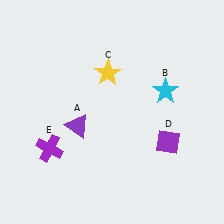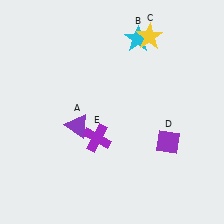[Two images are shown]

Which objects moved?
The objects that moved are: the cyan star (B), the yellow star (C), the purple cross (E).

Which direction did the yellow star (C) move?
The yellow star (C) moved right.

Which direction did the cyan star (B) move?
The cyan star (B) moved up.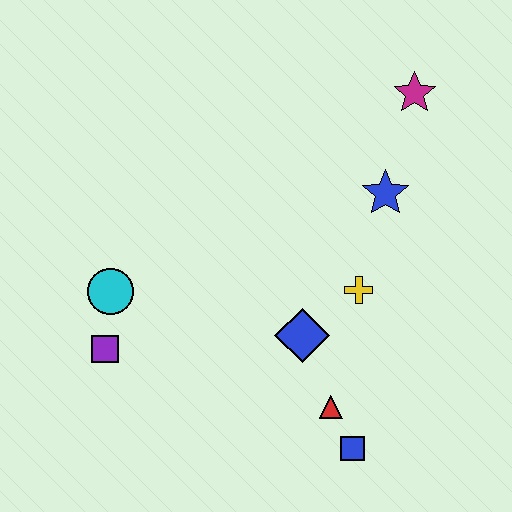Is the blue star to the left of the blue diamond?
No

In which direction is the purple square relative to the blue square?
The purple square is to the left of the blue square.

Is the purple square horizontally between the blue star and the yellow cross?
No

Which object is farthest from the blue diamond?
The magenta star is farthest from the blue diamond.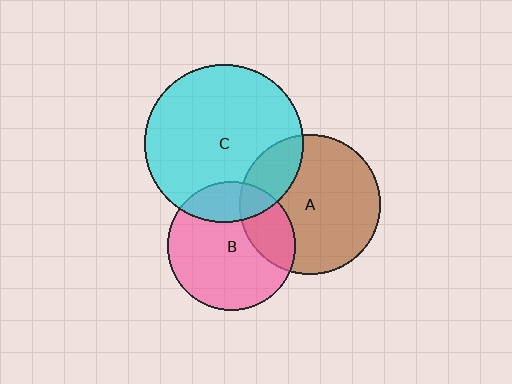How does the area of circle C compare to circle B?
Approximately 1.5 times.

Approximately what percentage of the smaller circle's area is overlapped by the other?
Approximately 20%.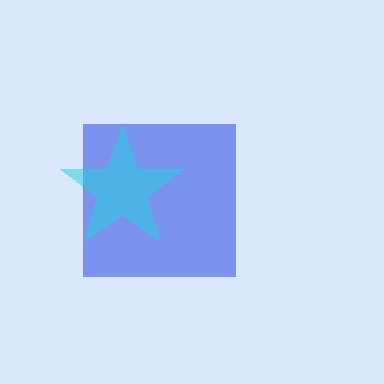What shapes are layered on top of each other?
The layered shapes are: a blue square, a cyan star.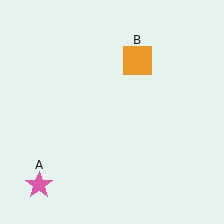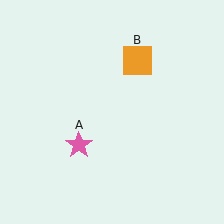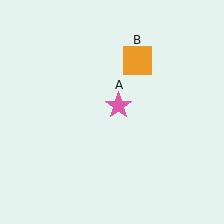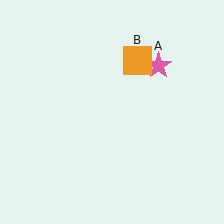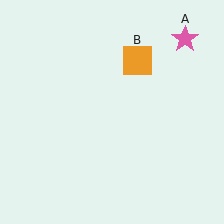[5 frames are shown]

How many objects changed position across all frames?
1 object changed position: pink star (object A).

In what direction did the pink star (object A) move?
The pink star (object A) moved up and to the right.